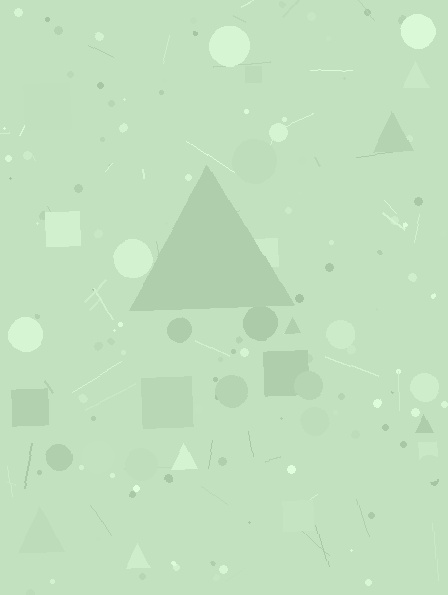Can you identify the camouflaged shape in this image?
The camouflaged shape is a triangle.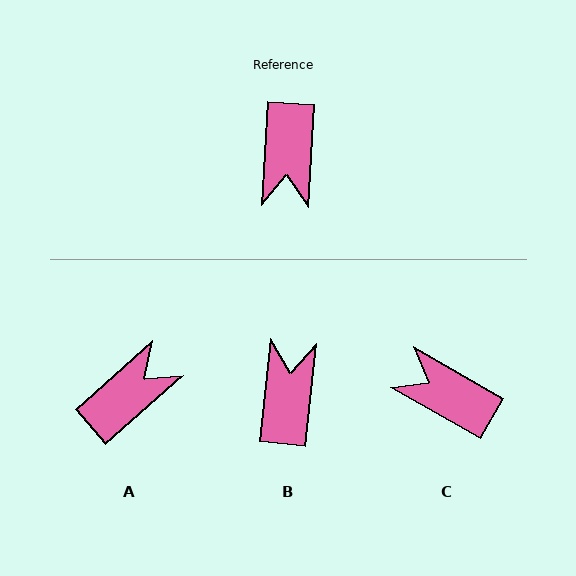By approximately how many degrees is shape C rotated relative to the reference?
Approximately 116 degrees clockwise.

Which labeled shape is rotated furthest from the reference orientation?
B, about 178 degrees away.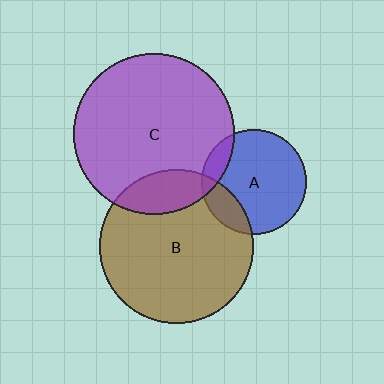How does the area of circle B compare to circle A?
Approximately 2.2 times.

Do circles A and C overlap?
Yes.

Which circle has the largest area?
Circle C (purple).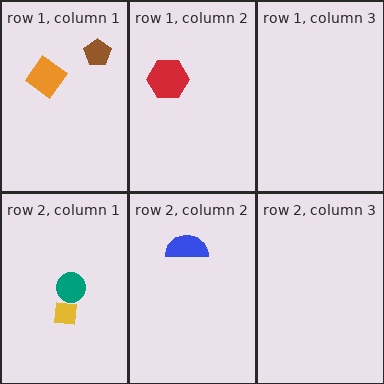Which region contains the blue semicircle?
The row 2, column 2 region.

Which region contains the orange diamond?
The row 1, column 1 region.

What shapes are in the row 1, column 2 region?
The red hexagon.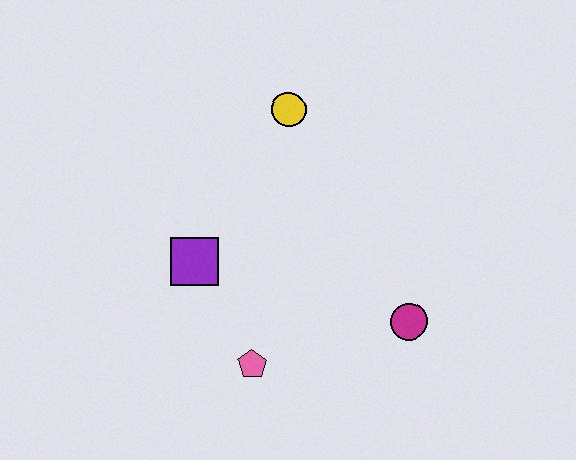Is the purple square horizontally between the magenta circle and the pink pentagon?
No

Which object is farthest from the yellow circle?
The pink pentagon is farthest from the yellow circle.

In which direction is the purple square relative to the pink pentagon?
The purple square is above the pink pentagon.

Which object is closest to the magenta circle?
The pink pentagon is closest to the magenta circle.